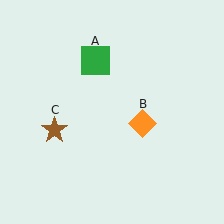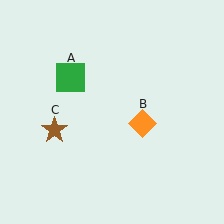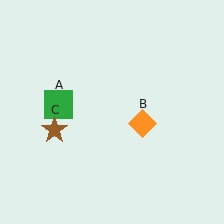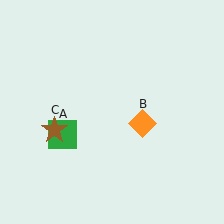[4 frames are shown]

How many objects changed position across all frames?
1 object changed position: green square (object A).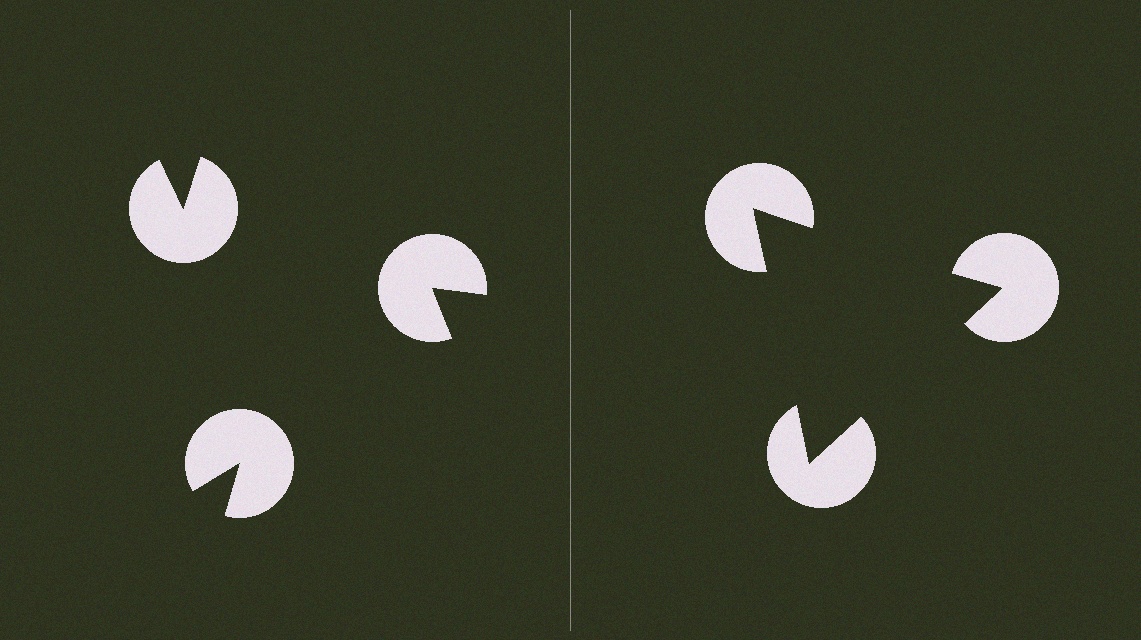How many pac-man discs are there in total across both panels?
6 — 3 on each side.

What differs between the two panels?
The pac-man discs are positioned identically on both sides; only the wedge orientations differ. On the right they align to a triangle; on the left they are misaligned.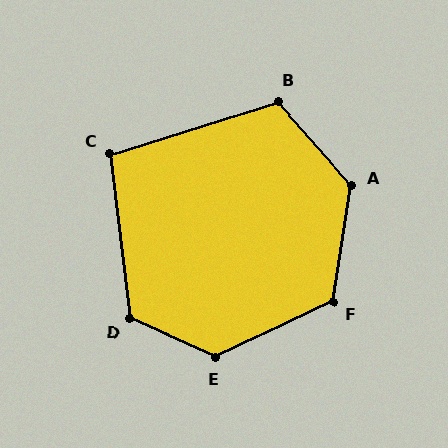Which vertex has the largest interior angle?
E, at approximately 130 degrees.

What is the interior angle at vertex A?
Approximately 129 degrees (obtuse).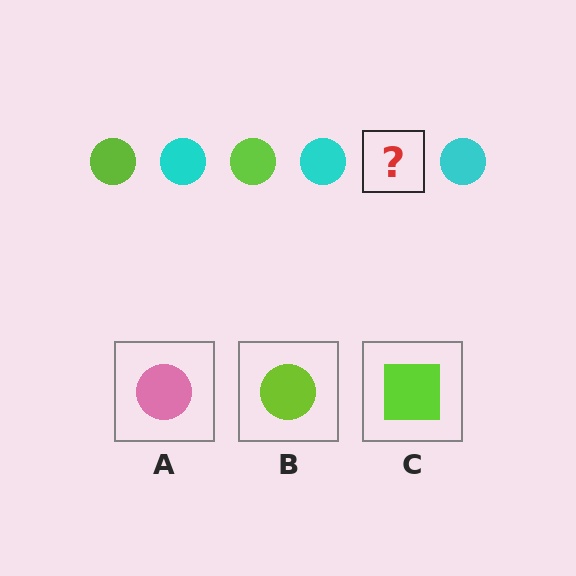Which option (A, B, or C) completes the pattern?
B.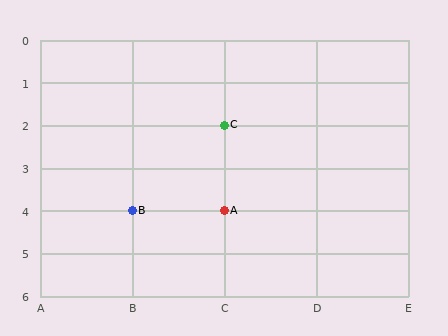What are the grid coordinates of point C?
Point C is at grid coordinates (C, 2).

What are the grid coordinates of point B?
Point B is at grid coordinates (B, 4).